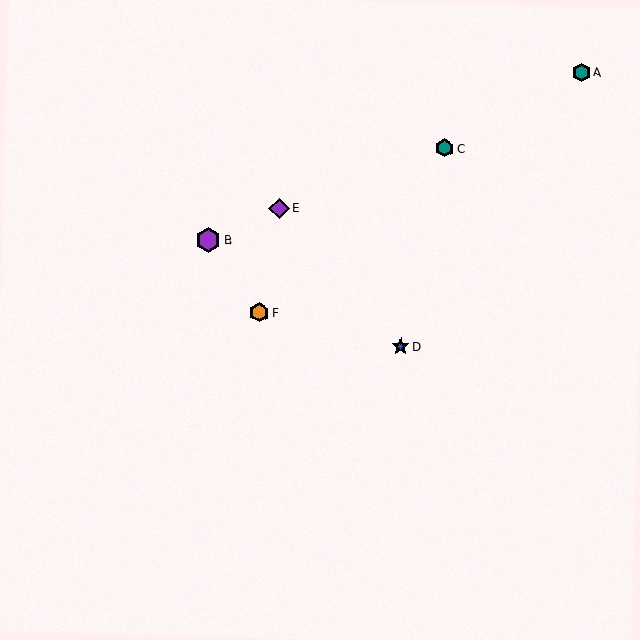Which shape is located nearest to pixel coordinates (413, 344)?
The blue star (labeled D) at (401, 347) is nearest to that location.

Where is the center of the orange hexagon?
The center of the orange hexagon is at (259, 313).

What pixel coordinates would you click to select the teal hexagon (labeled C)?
Click at (444, 148) to select the teal hexagon C.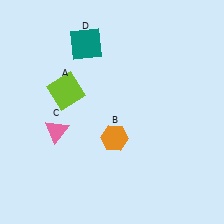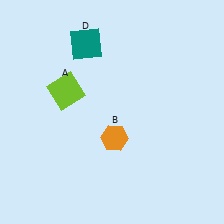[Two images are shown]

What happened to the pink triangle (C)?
The pink triangle (C) was removed in Image 2. It was in the bottom-left area of Image 1.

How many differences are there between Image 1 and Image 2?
There is 1 difference between the two images.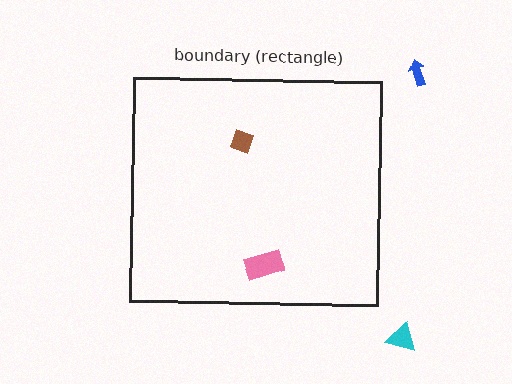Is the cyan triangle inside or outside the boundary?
Outside.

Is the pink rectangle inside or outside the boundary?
Inside.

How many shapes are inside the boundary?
2 inside, 2 outside.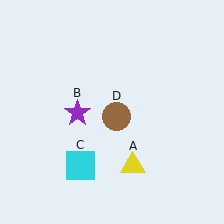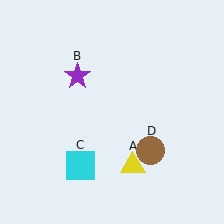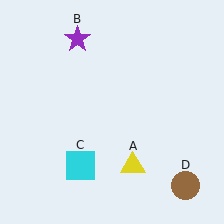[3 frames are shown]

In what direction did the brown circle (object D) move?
The brown circle (object D) moved down and to the right.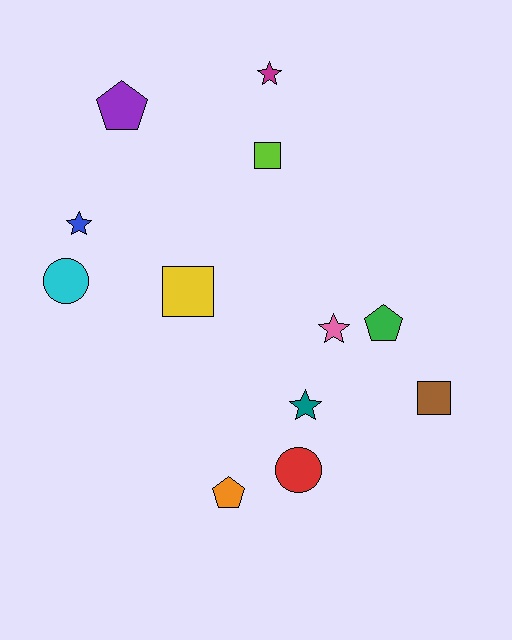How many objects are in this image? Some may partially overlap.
There are 12 objects.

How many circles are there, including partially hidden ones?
There are 2 circles.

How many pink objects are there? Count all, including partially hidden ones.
There is 1 pink object.